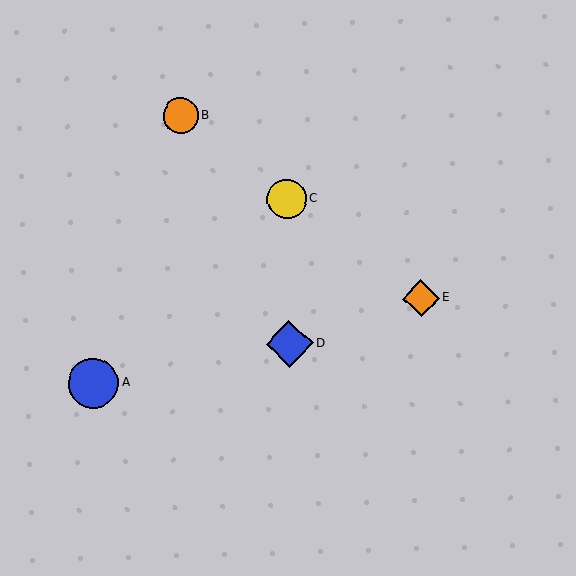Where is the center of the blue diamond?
The center of the blue diamond is at (289, 344).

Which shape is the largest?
The blue circle (labeled A) is the largest.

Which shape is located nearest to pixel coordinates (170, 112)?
The orange circle (labeled B) at (181, 116) is nearest to that location.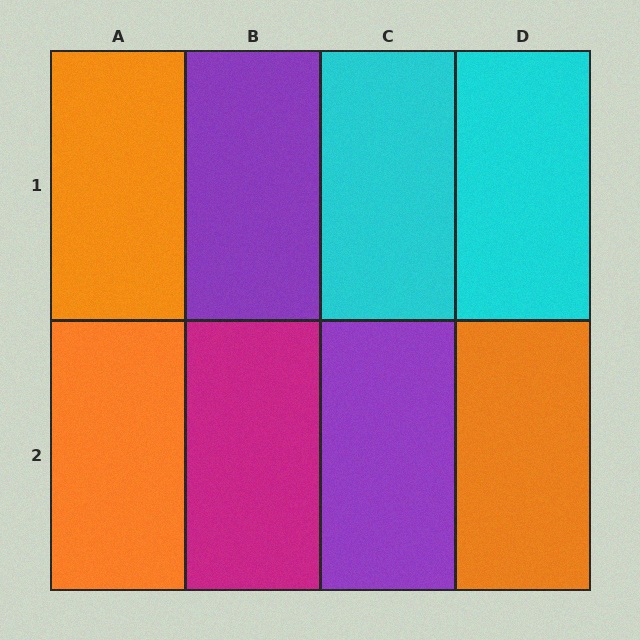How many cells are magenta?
1 cell is magenta.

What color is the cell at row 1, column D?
Cyan.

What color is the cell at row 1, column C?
Cyan.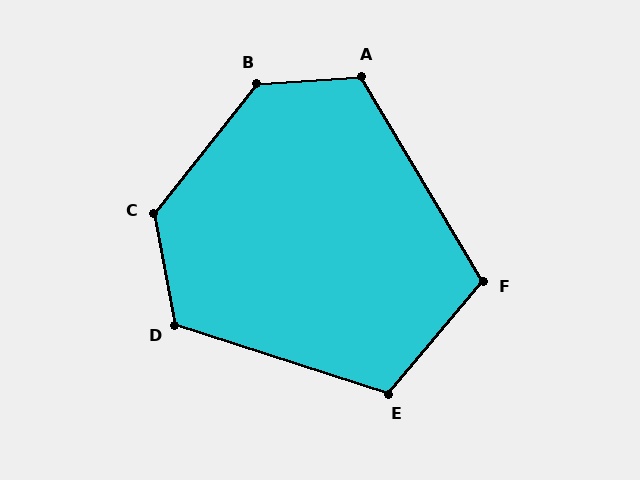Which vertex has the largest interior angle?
B, at approximately 132 degrees.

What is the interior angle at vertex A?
Approximately 117 degrees (obtuse).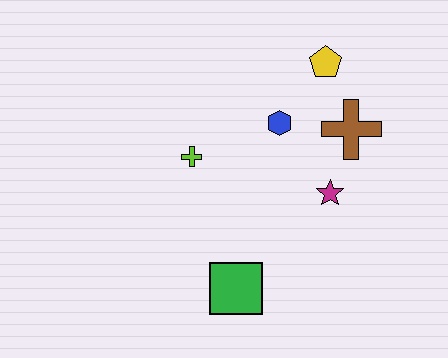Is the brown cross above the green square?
Yes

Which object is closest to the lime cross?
The blue hexagon is closest to the lime cross.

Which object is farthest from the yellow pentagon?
The green square is farthest from the yellow pentagon.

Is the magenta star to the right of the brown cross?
No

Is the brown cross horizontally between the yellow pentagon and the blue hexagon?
No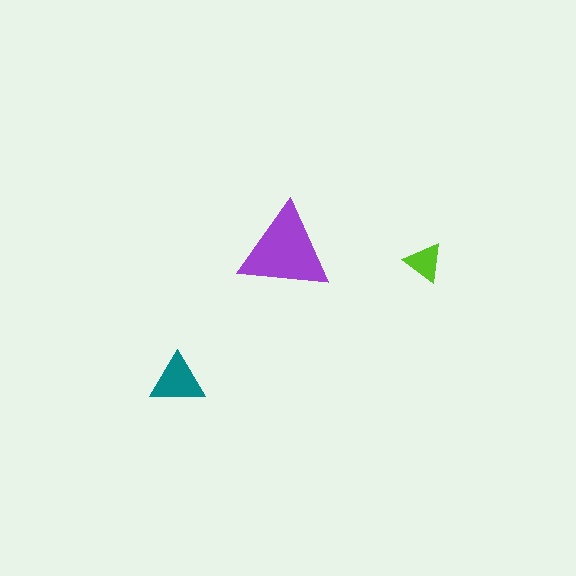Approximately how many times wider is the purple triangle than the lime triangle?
About 2.5 times wider.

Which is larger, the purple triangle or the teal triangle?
The purple one.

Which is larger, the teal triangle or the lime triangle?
The teal one.